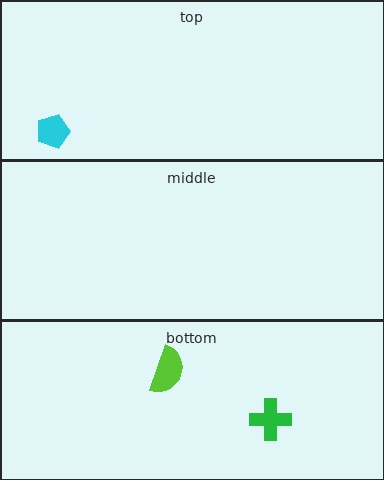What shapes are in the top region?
The cyan pentagon.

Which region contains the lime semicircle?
The bottom region.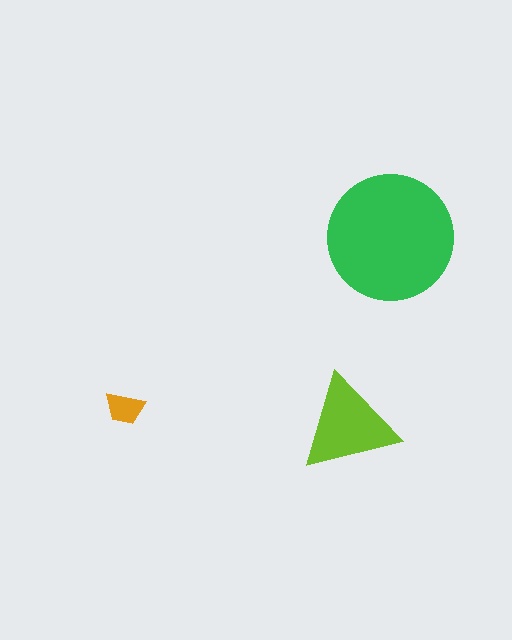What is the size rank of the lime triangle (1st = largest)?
2nd.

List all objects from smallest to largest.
The orange trapezoid, the lime triangle, the green circle.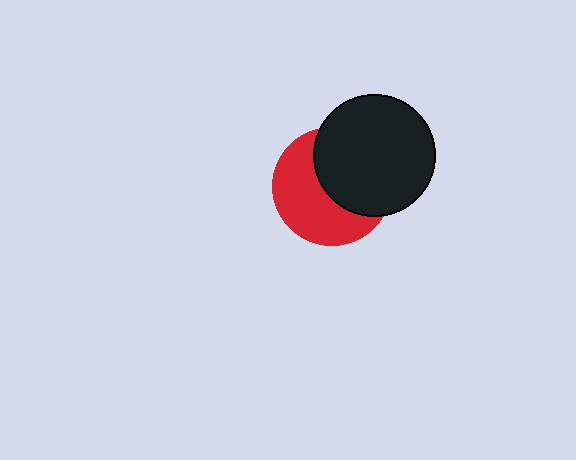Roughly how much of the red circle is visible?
About half of it is visible (roughly 52%).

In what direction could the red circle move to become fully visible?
The red circle could move toward the lower-left. That would shift it out from behind the black circle entirely.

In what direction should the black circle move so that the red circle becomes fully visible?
The black circle should move toward the upper-right. That is the shortest direction to clear the overlap and leave the red circle fully visible.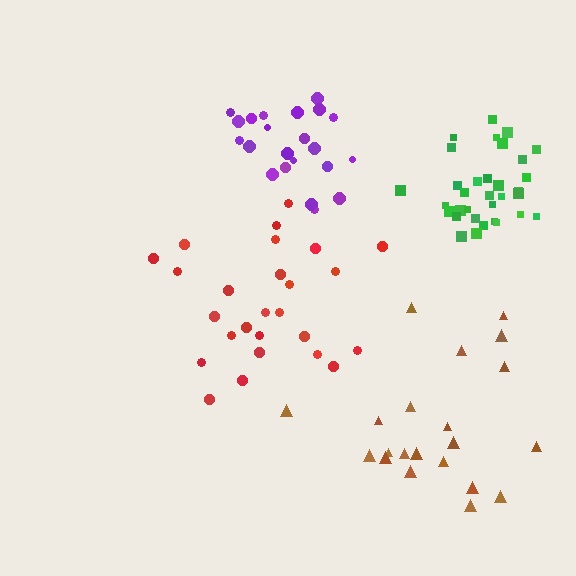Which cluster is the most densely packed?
Green.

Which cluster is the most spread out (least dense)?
Brown.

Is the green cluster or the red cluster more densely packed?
Green.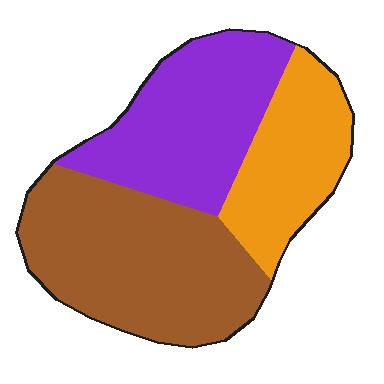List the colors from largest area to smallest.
From largest to smallest: brown, purple, orange.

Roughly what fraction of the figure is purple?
Purple covers about 35% of the figure.